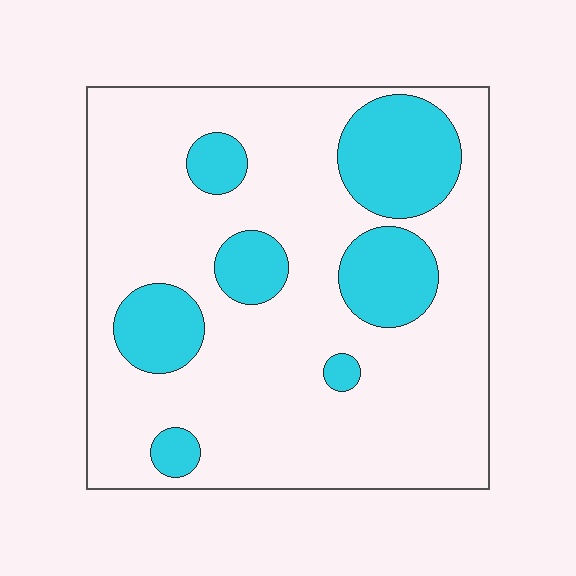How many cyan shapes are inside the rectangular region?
7.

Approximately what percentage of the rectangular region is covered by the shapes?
Approximately 25%.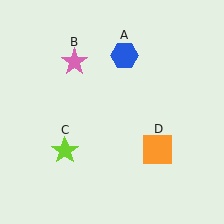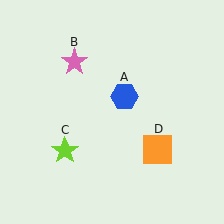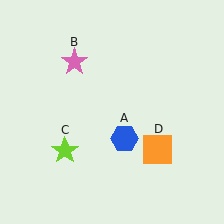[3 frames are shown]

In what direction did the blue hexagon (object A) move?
The blue hexagon (object A) moved down.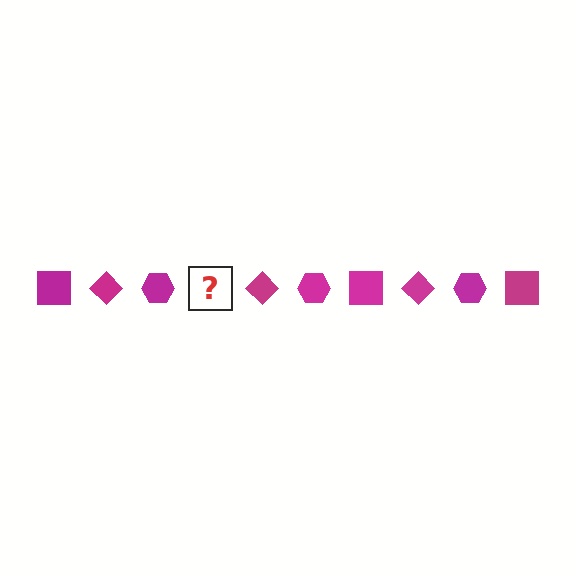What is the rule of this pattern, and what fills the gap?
The rule is that the pattern cycles through square, diamond, hexagon shapes in magenta. The gap should be filled with a magenta square.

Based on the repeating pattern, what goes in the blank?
The blank should be a magenta square.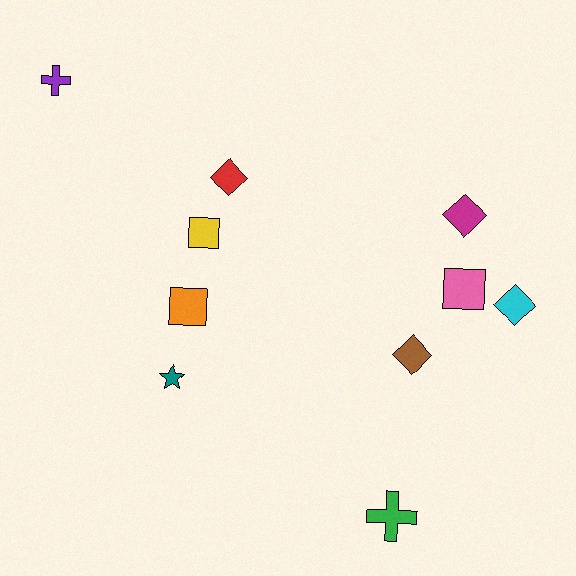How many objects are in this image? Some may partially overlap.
There are 10 objects.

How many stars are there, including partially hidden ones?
There is 1 star.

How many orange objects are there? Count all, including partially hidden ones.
There is 1 orange object.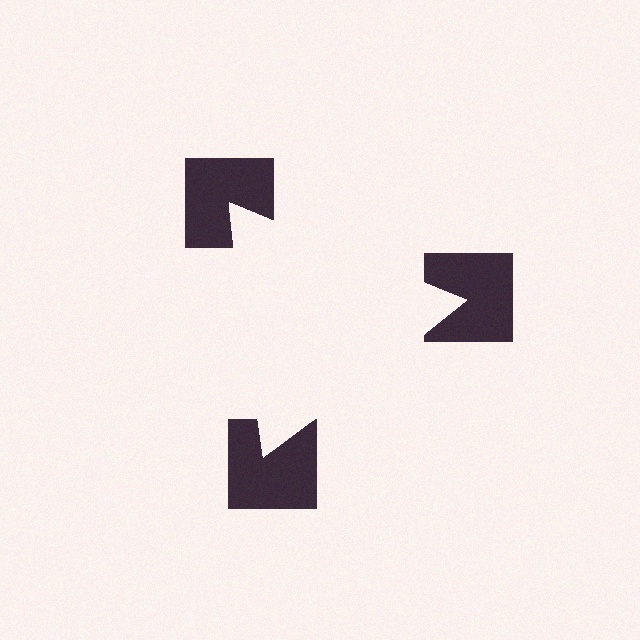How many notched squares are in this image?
There are 3 — one at each vertex of the illusory triangle.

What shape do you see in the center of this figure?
An illusory triangle — its edges are inferred from the aligned wedge cuts in the notched squares, not physically drawn.